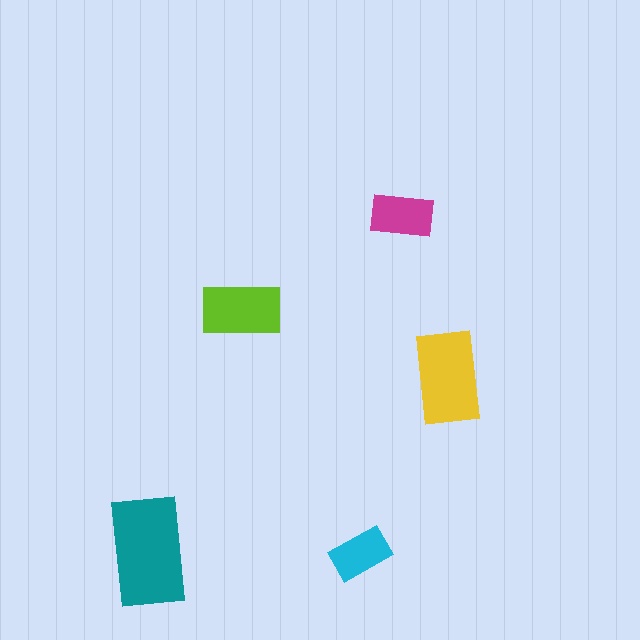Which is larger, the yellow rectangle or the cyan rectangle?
The yellow one.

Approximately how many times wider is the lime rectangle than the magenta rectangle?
About 1.5 times wider.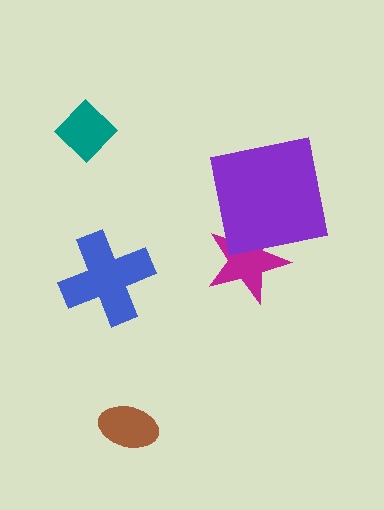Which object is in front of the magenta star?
The purple square is in front of the magenta star.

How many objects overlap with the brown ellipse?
0 objects overlap with the brown ellipse.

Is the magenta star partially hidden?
Yes, it is partially covered by another shape.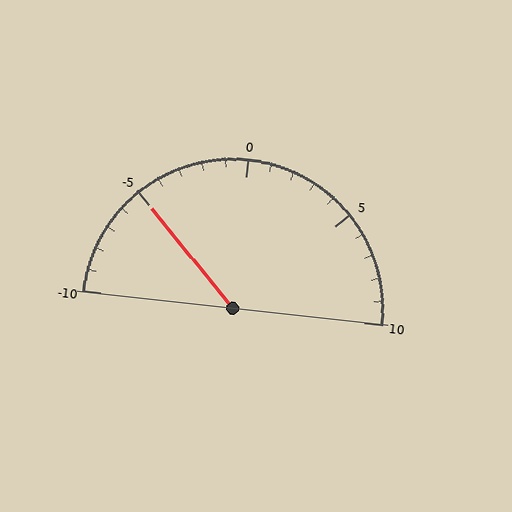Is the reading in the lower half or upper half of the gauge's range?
The reading is in the lower half of the range (-10 to 10).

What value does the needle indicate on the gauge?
The needle indicates approximately -5.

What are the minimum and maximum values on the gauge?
The gauge ranges from -10 to 10.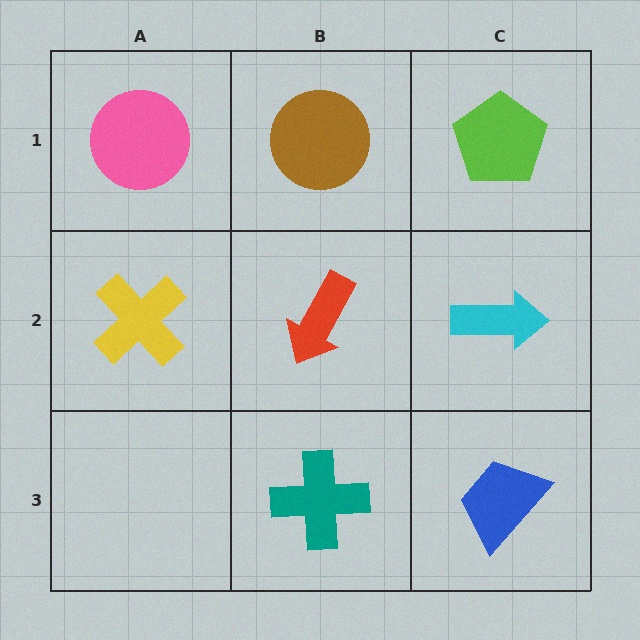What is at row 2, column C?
A cyan arrow.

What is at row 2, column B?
A red arrow.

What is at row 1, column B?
A brown circle.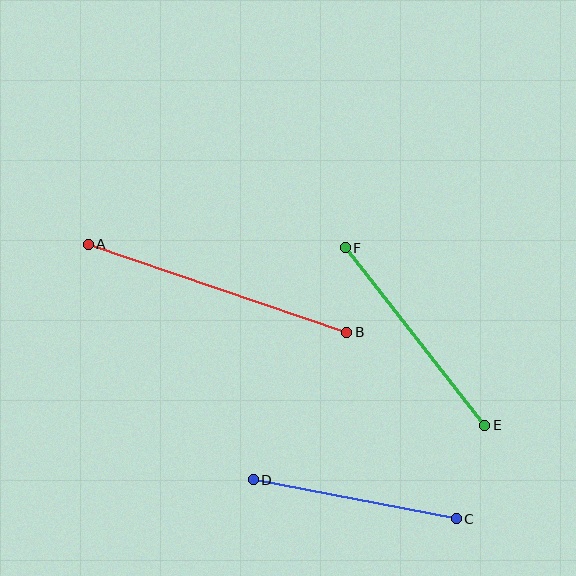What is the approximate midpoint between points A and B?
The midpoint is at approximately (218, 288) pixels.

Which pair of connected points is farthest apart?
Points A and B are farthest apart.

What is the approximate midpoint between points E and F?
The midpoint is at approximately (415, 336) pixels.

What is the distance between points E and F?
The distance is approximately 226 pixels.